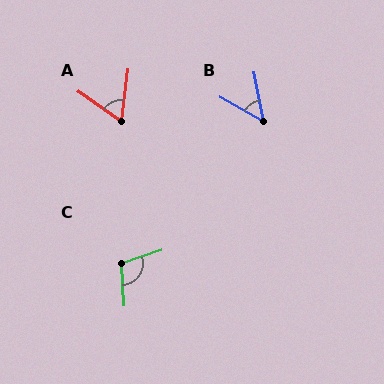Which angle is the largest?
C, at approximately 105 degrees.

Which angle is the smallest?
B, at approximately 49 degrees.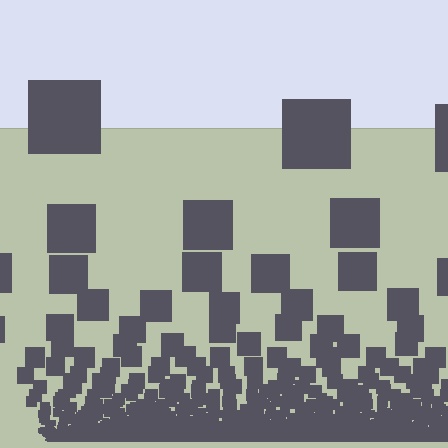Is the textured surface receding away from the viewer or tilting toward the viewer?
The surface appears to tilt toward the viewer. Texture elements get larger and sparser toward the top.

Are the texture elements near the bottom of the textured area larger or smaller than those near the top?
Smaller. The gradient is inverted — elements near the bottom are smaller and denser.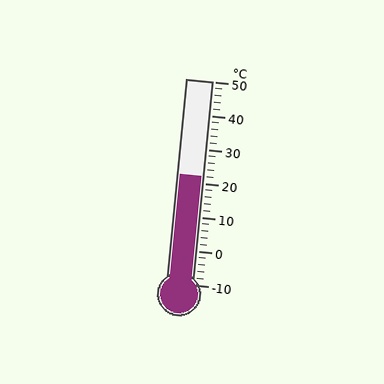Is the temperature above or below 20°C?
The temperature is above 20°C.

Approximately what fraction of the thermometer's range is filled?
The thermometer is filled to approximately 55% of its range.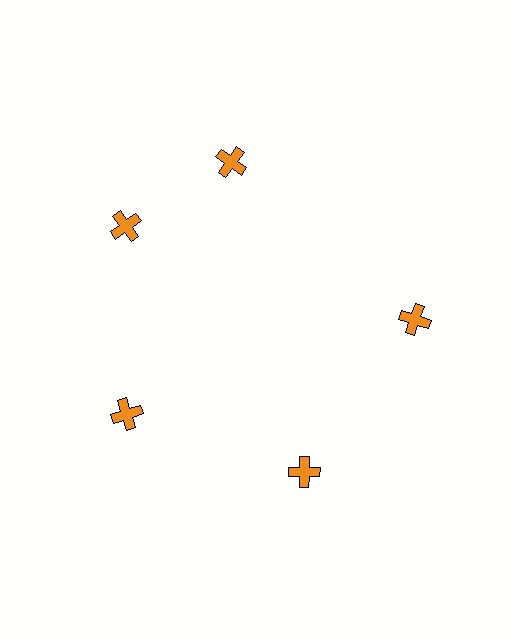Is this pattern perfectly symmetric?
No. The 5 orange crosses are arranged in a ring, but one element near the 1 o'clock position is rotated out of alignment along the ring, breaking the 5-fold rotational symmetry.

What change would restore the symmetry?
The symmetry would be restored by rotating it back into even spacing with its neighbors so that all 5 crosses sit at equal angles and equal distance from the center.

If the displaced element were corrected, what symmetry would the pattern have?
It would have 5-fold rotational symmetry — the pattern would map onto itself every 72 degrees.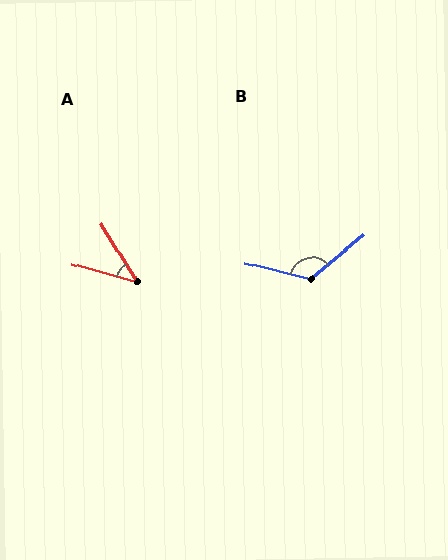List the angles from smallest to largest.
A (43°), B (127°).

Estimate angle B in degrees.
Approximately 127 degrees.